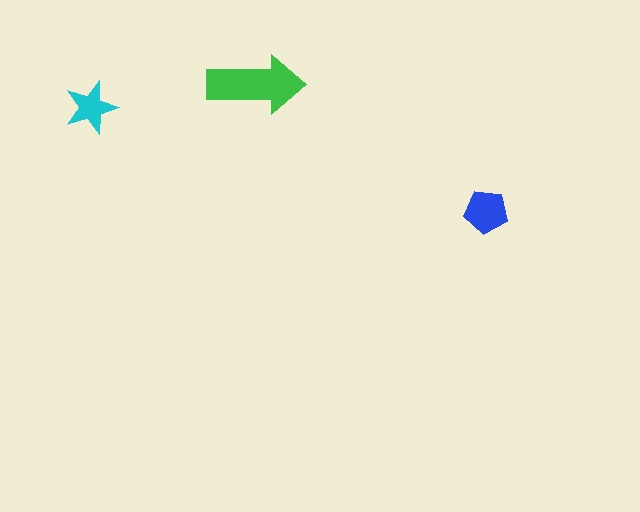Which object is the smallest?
The cyan star.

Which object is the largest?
The green arrow.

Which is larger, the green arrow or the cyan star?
The green arrow.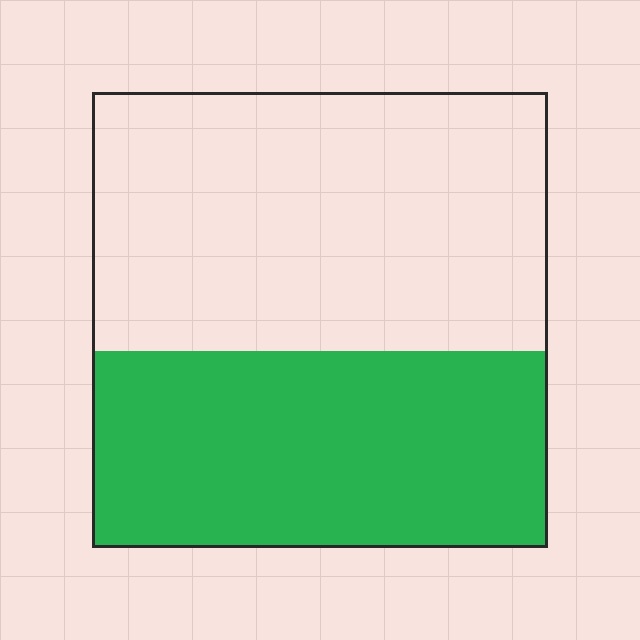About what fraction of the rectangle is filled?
About two fifths (2/5).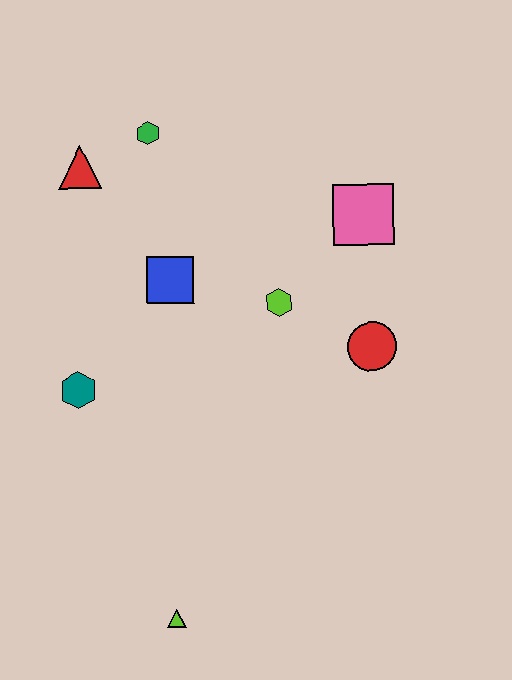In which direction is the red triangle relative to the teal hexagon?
The red triangle is above the teal hexagon.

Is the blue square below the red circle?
No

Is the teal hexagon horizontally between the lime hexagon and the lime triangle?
No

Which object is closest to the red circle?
The lime hexagon is closest to the red circle.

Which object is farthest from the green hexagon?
The lime triangle is farthest from the green hexagon.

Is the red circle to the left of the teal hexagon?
No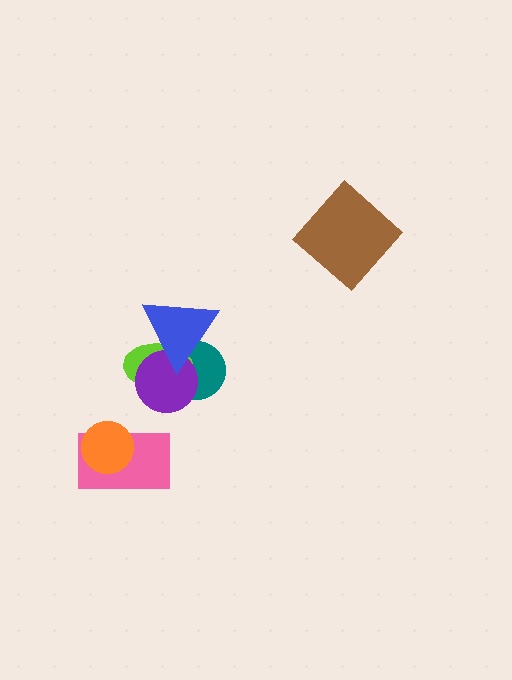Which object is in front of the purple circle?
The blue triangle is in front of the purple circle.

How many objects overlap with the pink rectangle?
1 object overlaps with the pink rectangle.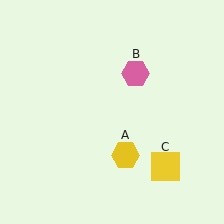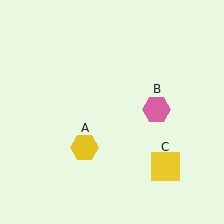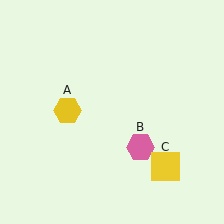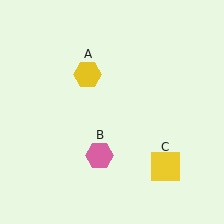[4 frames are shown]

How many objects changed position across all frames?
2 objects changed position: yellow hexagon (object A), pink hexagon (object B).